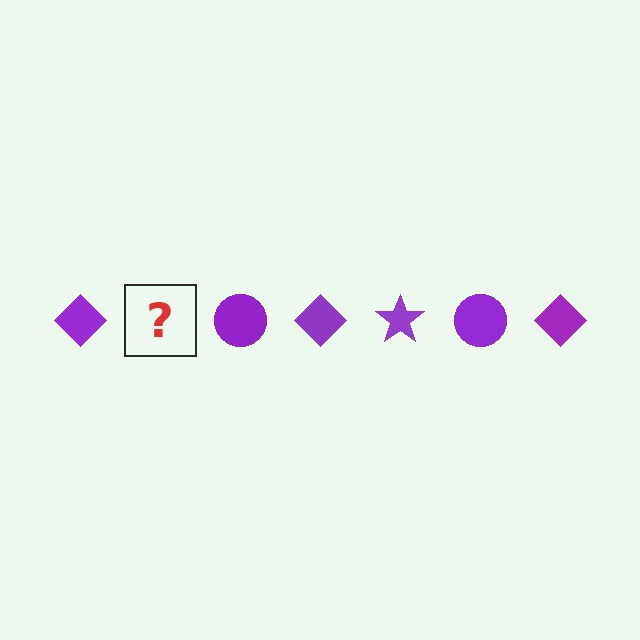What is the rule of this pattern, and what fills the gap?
The rule is that the pattern cycles through diamond, star, circle shapes in purple. The gap should be filled with a purple star.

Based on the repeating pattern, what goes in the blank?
The blank should be a purple star.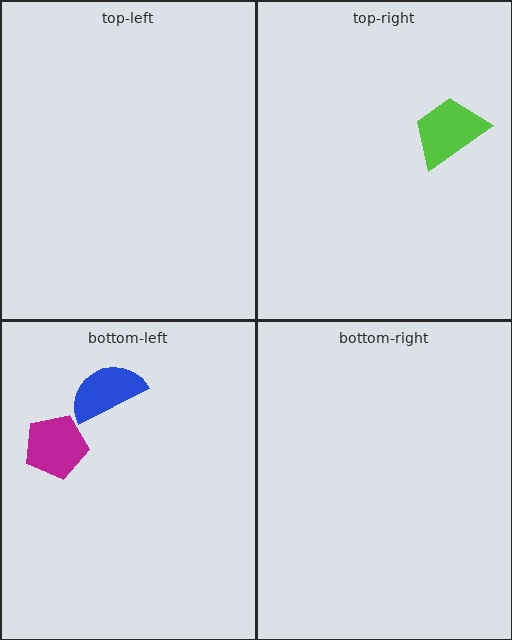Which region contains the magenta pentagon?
The bottom-left region.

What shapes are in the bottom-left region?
The magenta pentagon, the blue semicircle.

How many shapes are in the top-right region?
1.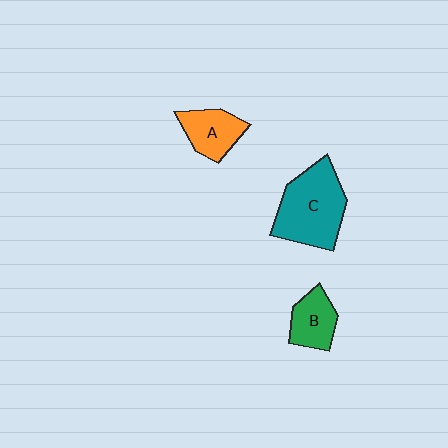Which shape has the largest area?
Shape C (teal).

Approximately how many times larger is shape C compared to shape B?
Approximately 2.0 times.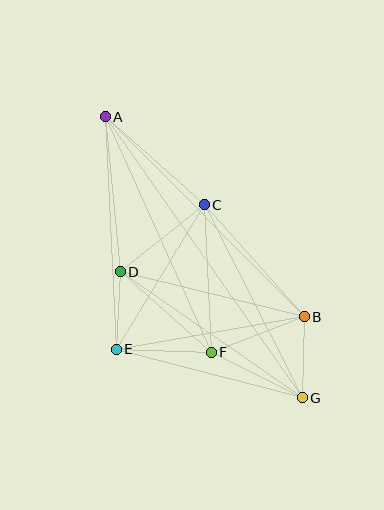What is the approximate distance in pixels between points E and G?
The distance between E and G is approximately 192 pixels.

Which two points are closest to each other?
Points D and E are closest to each other.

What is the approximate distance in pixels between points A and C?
The distance between A and C is approximately 133 pixels.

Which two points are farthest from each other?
Points A and G are farthest from each other.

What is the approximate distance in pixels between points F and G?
The distance between F and G is approximately 102 pixels.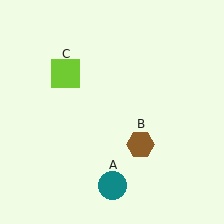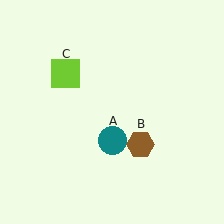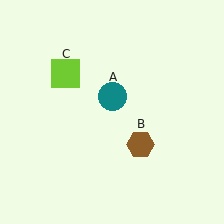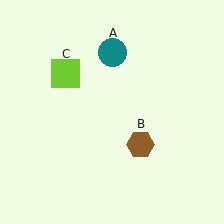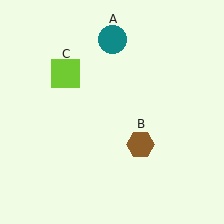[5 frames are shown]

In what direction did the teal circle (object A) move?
The teal circle (object A) moved up.